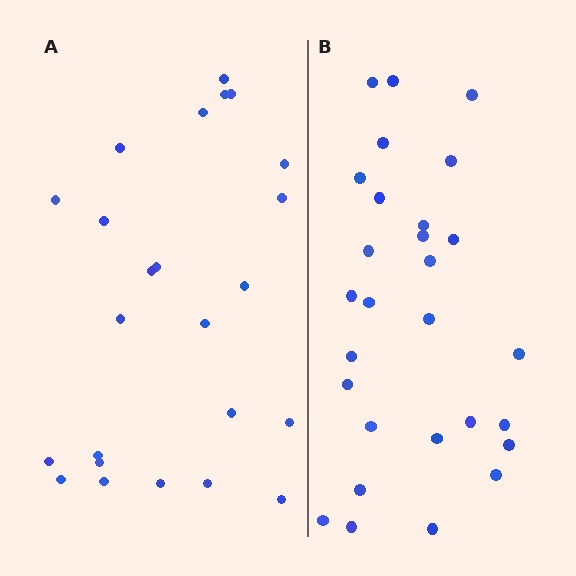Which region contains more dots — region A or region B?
Region B (the right region) has more dots.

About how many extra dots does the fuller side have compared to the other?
Region B has about 4 more dots than region A.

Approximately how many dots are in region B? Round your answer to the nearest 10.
About 30 dots. (The exact count is 28, which rounds to 30.)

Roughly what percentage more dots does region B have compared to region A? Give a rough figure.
About 15% more.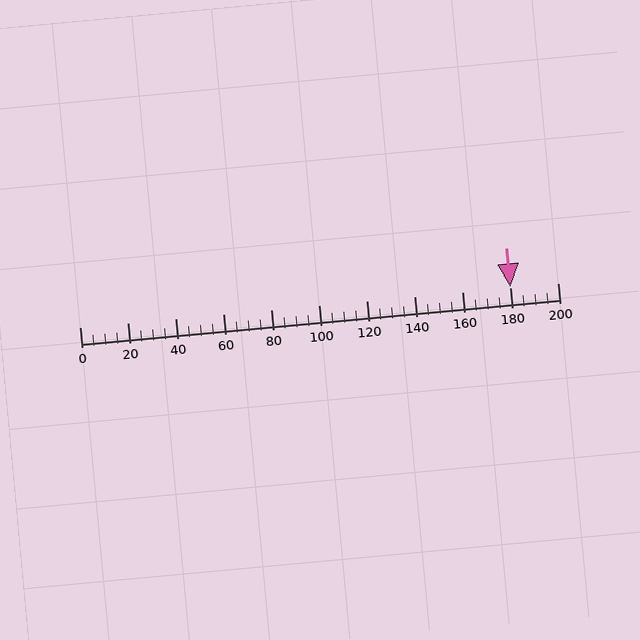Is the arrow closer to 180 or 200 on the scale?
The arrow is closer to 180.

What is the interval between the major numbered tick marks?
The major tick marks are spaced 20 units apart.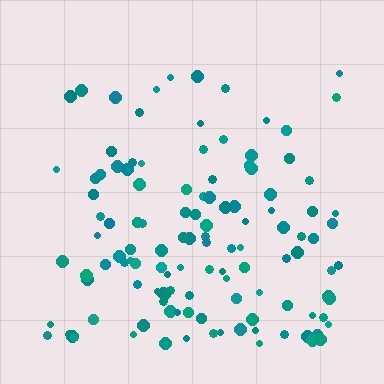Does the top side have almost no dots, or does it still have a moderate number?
Still a moderate number, just noticeably fewer than the bottom.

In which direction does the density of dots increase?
From top to bottom, with the bottom side densest.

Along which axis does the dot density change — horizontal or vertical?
Vertical.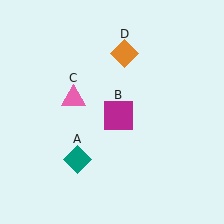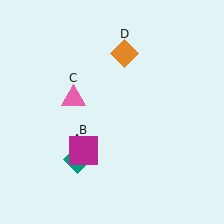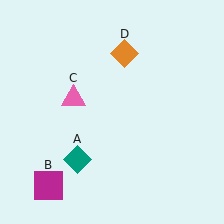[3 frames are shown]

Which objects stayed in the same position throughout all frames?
Teal diamond (object A) and pink triangle (object C) and orange diamond (object D) remained stationary.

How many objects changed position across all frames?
1 object changed position: magenta square (object B).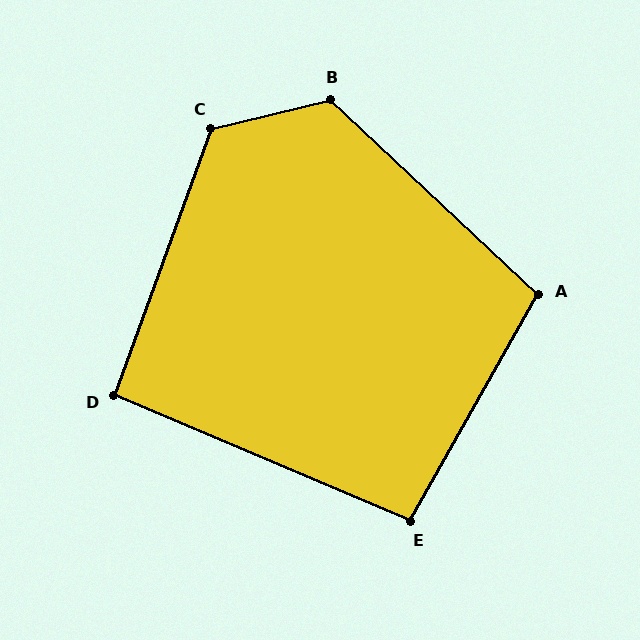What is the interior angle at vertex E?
Approximately 97 degrees (obtuse).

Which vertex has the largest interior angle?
C, at approximately 124 degrees.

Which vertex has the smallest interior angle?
D, at approximately 93 degrees.